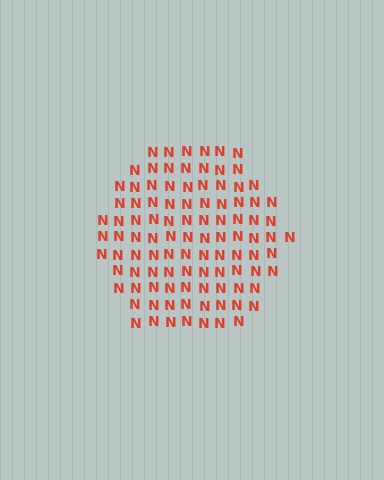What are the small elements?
The small elements are letter N's.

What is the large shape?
The large shape is a hexagon.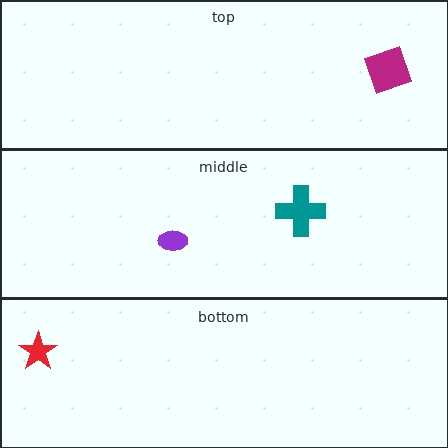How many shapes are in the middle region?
2.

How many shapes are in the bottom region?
1.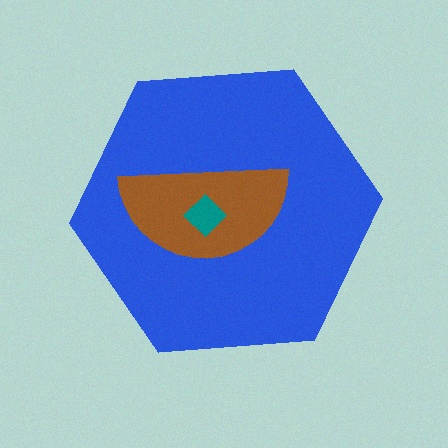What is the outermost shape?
The blue hexagon.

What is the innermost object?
The teal diamond.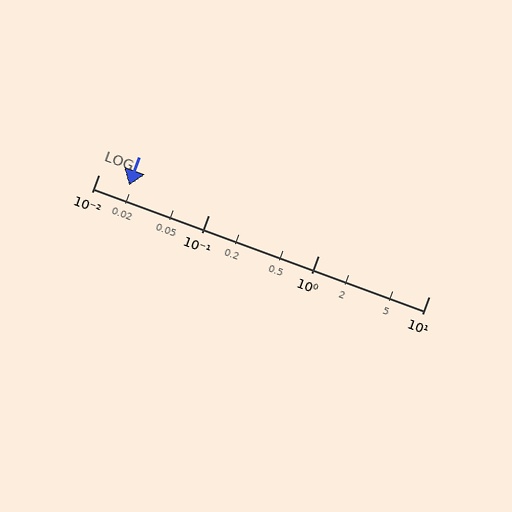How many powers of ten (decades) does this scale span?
The scale spans 3 decades, from 0.01 to 10.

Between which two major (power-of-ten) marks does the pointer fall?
The pointer is between 0.01 and 0.1.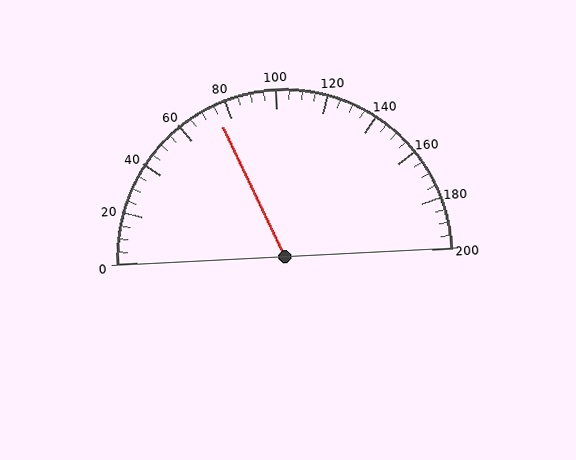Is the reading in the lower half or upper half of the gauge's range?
The reading is in the lower half of the range (0 to 200).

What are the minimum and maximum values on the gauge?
The gauge ranges from 0 to 200.